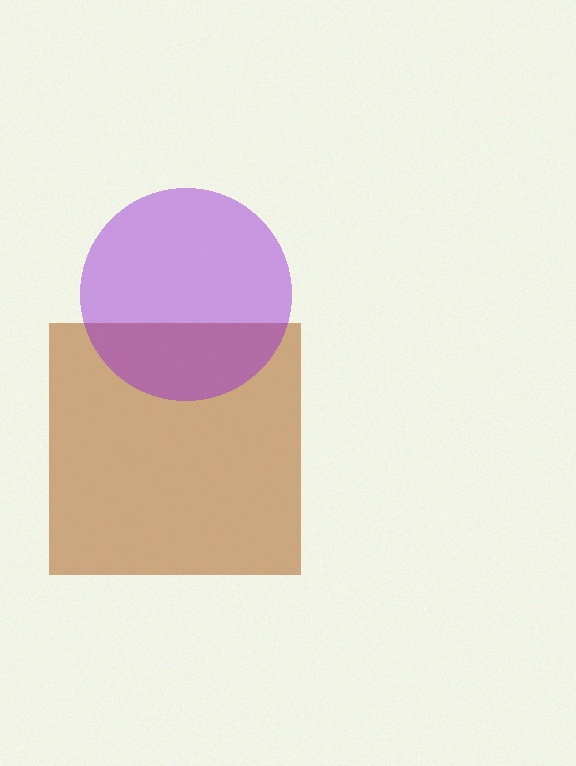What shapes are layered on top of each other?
The layered shapes are: a brown square, a purple circle.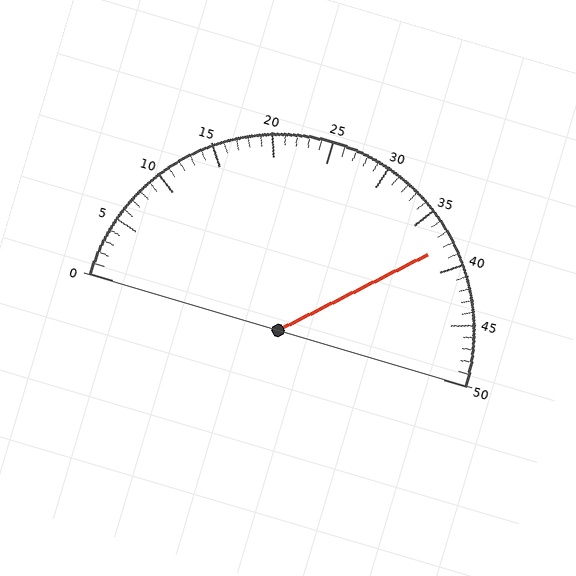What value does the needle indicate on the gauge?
The needle indicates approximately 38.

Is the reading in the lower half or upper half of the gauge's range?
The reading is in the upper half of the range (0 to 50).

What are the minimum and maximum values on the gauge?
The gauge ranges from 0 to 50.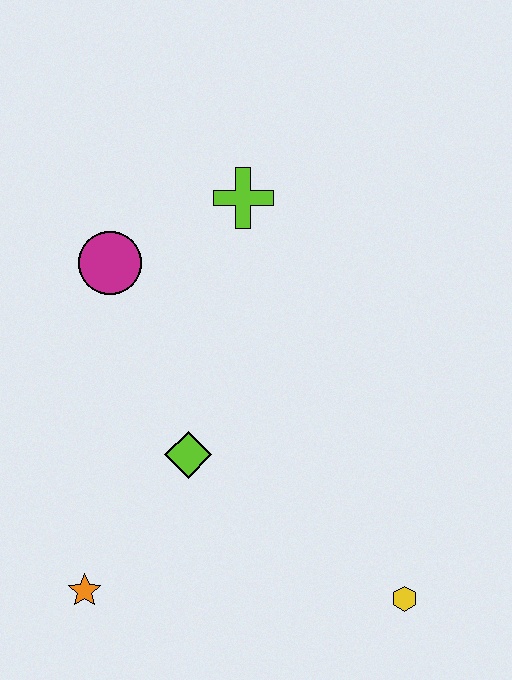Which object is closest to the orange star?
The lime diamond is closest to the orange star.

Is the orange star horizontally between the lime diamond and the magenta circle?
No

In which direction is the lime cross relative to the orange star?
The lime cross is above the orange star.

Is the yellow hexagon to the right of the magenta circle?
Yes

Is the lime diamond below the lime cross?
Yes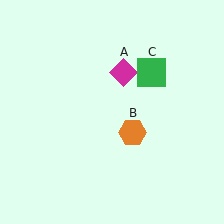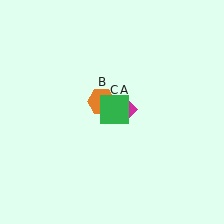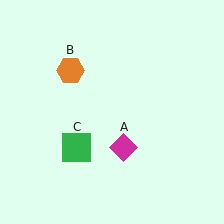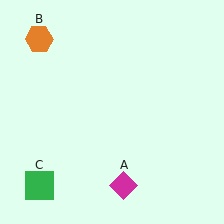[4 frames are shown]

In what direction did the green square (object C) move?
The green square (object C) moved down and to the left.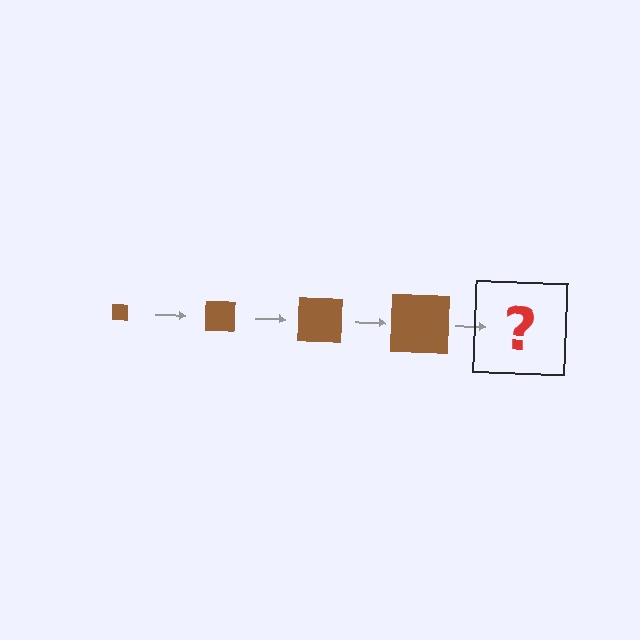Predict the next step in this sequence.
The next step is a brown square, larger than the previous one.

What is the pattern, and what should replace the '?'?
The pattern is that the square gets progressively larger each step. The '?' should be a brown square, larger than the previous one.